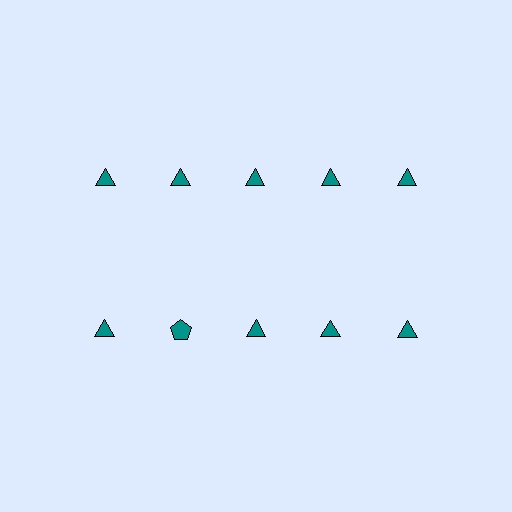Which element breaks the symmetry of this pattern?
The teal pentagon in the second row, second from left column breaks the symmetry. All other shapes are teal triangles.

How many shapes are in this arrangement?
There are 10 shapes arranged in a grid pattern.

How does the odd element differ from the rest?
It has a different shape: pentagon instead of triangle.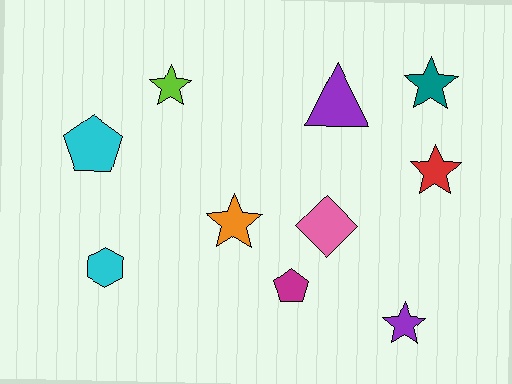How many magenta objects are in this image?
There is 1 magenta object.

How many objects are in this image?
There are 10 objects.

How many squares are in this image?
There are no squares.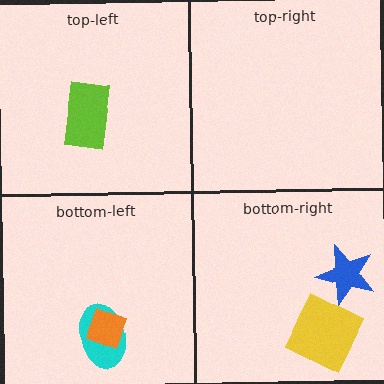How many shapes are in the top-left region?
1.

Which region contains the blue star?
The bottom-right region.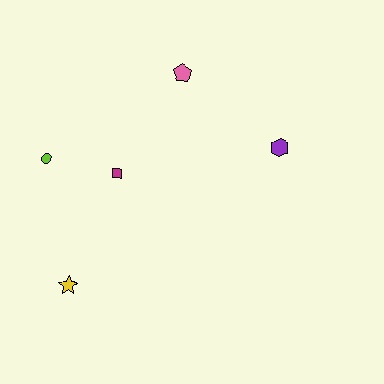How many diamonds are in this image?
There are no diamonds.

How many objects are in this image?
There are 5 objects.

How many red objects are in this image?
There are no red objects.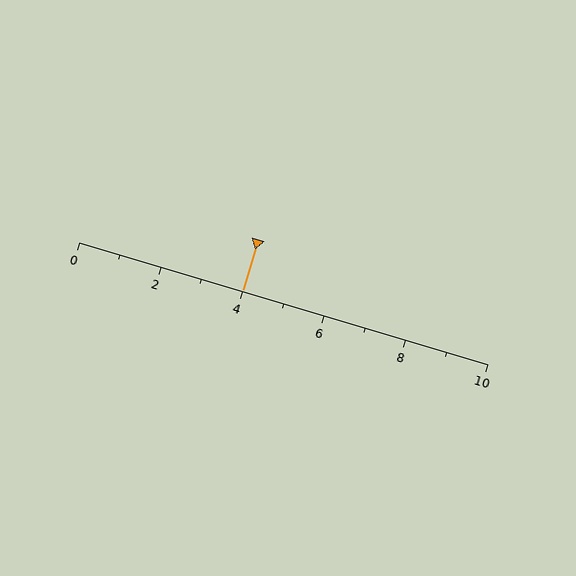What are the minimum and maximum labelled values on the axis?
The axis runs from 0 to 10.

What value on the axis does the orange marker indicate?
The marker indicates approximately 4.